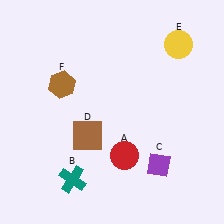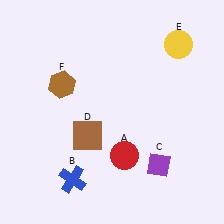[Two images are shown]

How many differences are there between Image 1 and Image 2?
There is 1 difference between the two images.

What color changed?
The cross (B) changed from teal in Image 1 to blue in Image 2.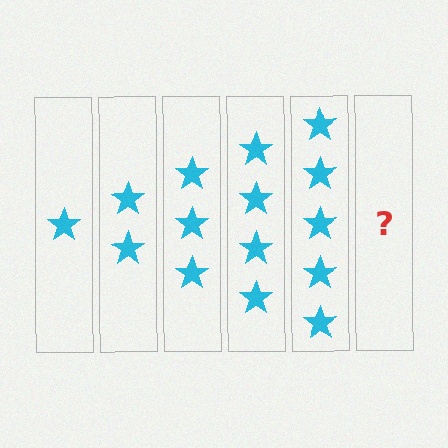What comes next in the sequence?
The next element should be 6 stars.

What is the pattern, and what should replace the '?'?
The pattern is that each step adds one more star. The '?' should be 6 stars.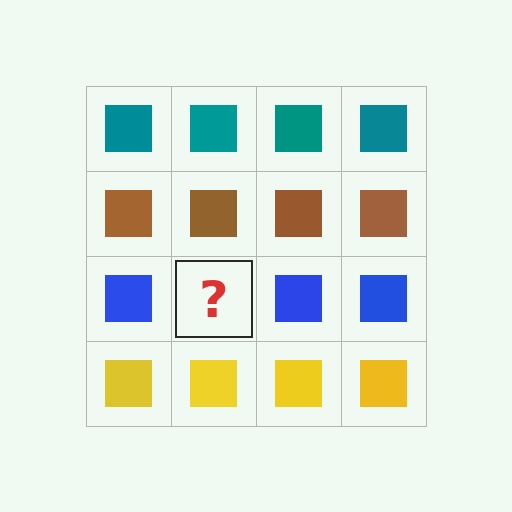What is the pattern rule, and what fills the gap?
The rule is that each row has a consistent color. The gap should be filled with a blue square.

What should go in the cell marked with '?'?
The missing cell should contain a blue square.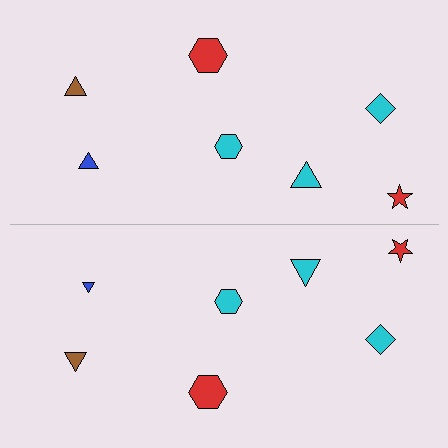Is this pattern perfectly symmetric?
No, the pattern is not perfectly symmetric. The blue triangle on the bottom side has a different size than its mirror counterpart.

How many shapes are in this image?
There are 14 shapes in this image.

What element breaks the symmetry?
The blue triangle on the bottom side has a different size than its mirror counterpart.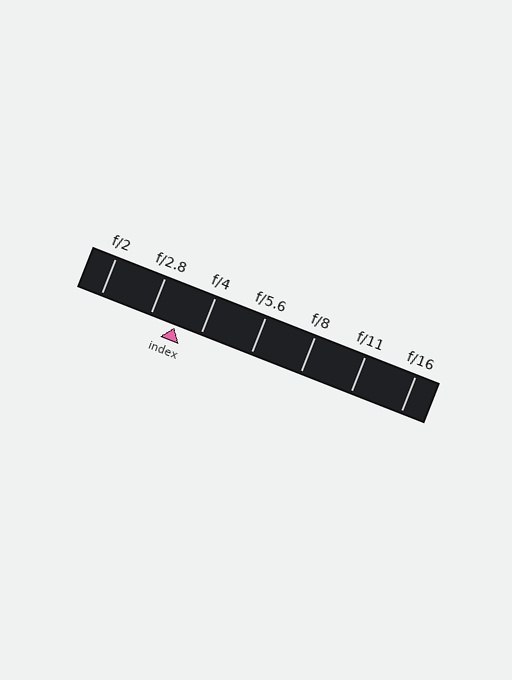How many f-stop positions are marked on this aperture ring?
There are 7 f-stop positions marked.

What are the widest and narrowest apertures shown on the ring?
The widest aperture shown is f/2 and the narrowest is f/16.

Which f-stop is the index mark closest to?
The index mark is closest to f/4.